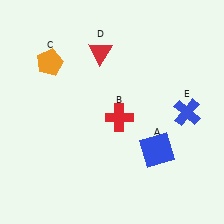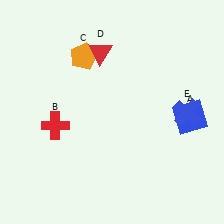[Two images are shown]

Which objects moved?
The objects that moved are: the blue square (A), the red cross (B), the orange pentagon (C).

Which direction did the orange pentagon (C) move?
The orange pentagon (C) moved right.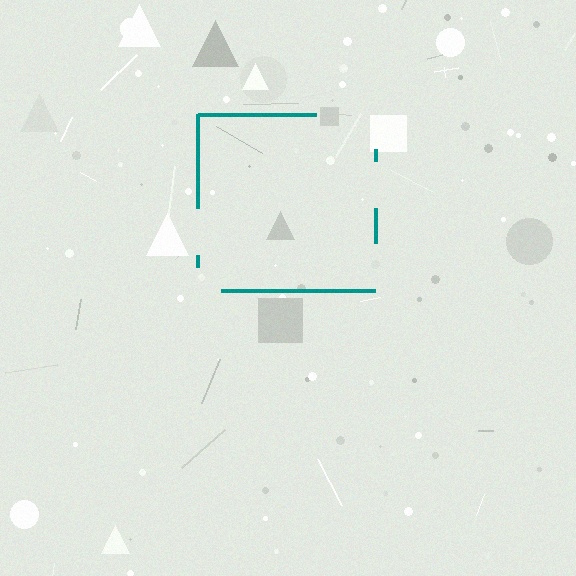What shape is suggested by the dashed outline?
The dashed outline suggests a square.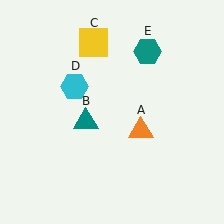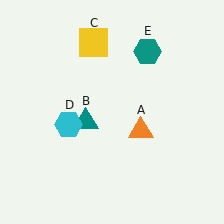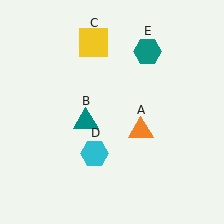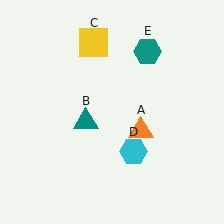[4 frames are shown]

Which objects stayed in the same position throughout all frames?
Orange triangle (object A) and teal triangle (object B) and yellow square (object C) and teal hexagon (object E) remained stationary.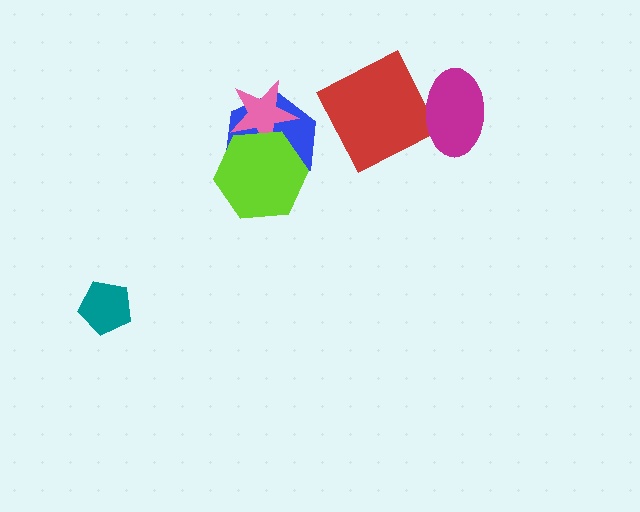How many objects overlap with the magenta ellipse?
1 object overlaps with the magenta ellipse.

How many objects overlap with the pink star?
2 objects overlap with the pink star.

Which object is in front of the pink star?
The lime hexagon is in front of the pink star.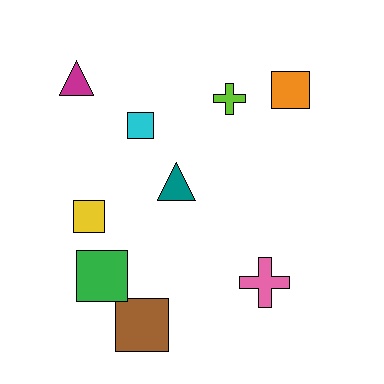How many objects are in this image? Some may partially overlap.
There are 9 objects.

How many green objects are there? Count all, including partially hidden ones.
There is 1 green object.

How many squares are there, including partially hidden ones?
There are 5 squares.